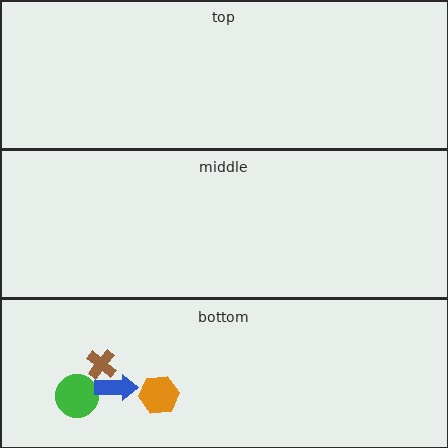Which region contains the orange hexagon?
The bottom region.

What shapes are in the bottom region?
The brown cross, the green circle, the blue arrow, the orange hexagon.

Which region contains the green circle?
The bottom region.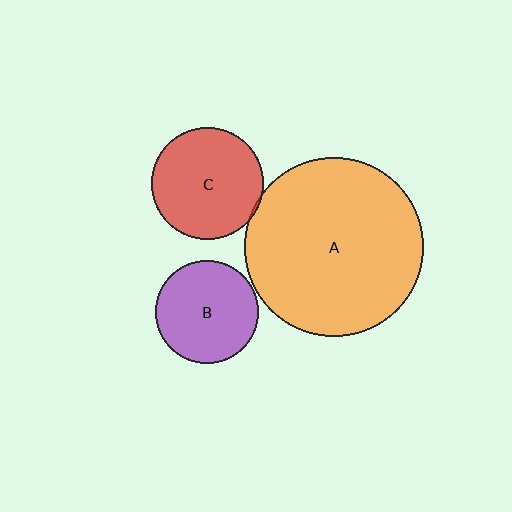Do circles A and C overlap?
Yes.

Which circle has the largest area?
Circle A (orange).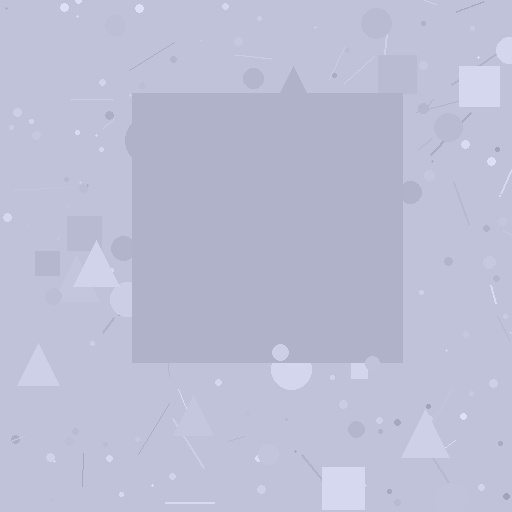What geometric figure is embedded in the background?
A square is embedded in the background.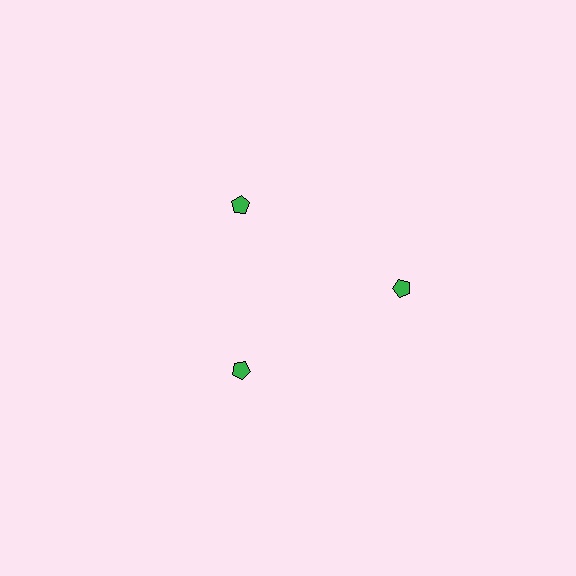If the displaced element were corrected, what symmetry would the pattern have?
It would have 3-fold rotational symmetry — the pattern would map onto itself every 120 degrees.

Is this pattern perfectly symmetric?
No. The 3 green pentagons are arranged in a ring, but one element near the 3 o'clock position is pushed outward from the center, breaking the 3-fold rotational symmetry.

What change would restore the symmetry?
The symmetry would be restored by moving it inward, back onto the ring so that all 3 pentagons sit at equal angles and equal distance from the center.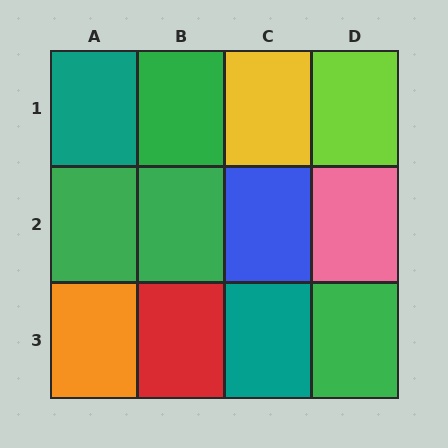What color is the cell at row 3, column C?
Teal.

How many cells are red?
1 cell is red.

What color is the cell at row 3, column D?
Green.